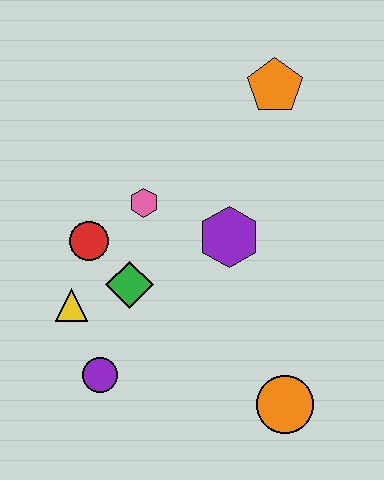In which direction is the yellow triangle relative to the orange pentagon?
The yellow triangle is below the orange pentagon.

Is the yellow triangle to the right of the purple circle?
No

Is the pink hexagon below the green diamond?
No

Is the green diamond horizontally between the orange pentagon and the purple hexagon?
No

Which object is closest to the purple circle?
The yellow triangle is closest to the purple circle.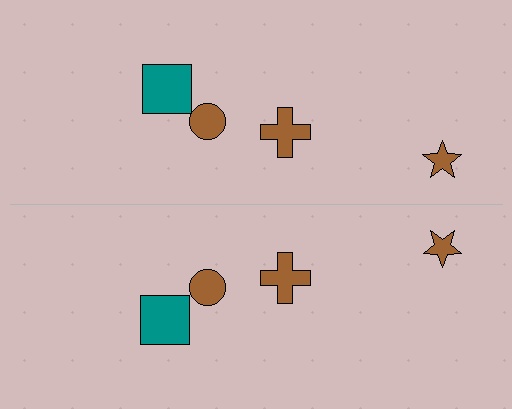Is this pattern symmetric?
Yes, this pattern has bilateral (reflection) symmetry.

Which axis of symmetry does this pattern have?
The pattern has a horizontal axis of symmetry running through the center of the image.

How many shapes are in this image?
There are 8 shapes in this image.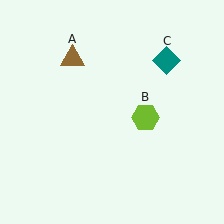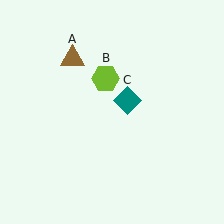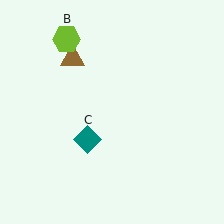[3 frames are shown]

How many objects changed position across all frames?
2 objects changed position: lime hexagon (object B), teal diamond (object C).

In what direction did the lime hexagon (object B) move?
The lime hexagon (object B) moved up and to the left.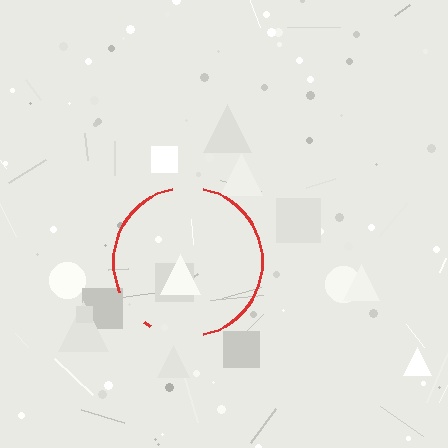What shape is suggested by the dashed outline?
The dashed outline suggests a circle.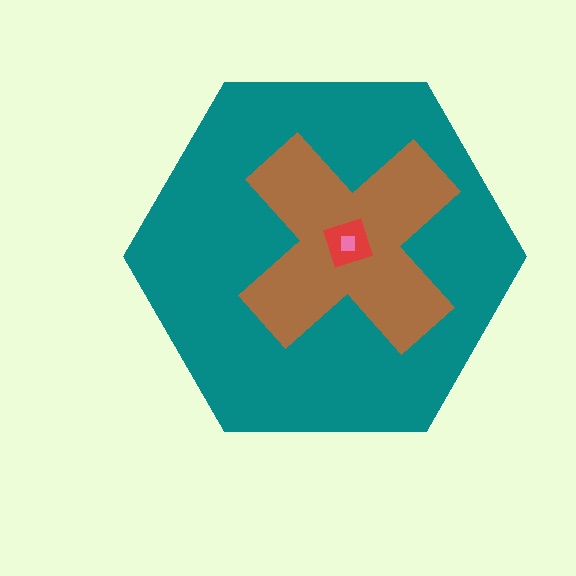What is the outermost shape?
The teal hexagon.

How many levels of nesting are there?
4.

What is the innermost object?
The pink square.